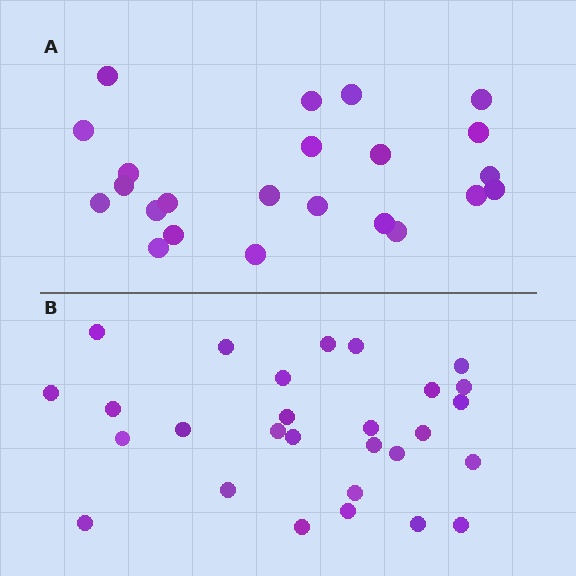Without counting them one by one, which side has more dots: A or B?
Region B (the bottom region) has more dots.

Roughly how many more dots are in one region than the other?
Region B has about 5 more dots than region A.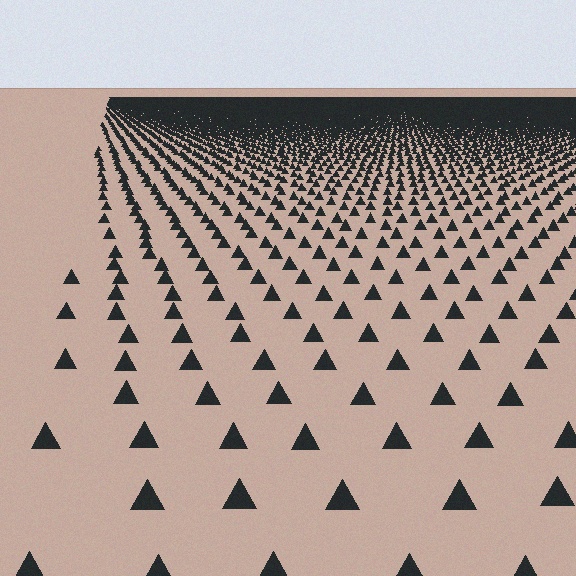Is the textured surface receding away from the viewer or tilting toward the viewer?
The surface is receding away from the viewer. Texture elements get smaller and denser toward the top.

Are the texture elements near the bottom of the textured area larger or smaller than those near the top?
Larger. Near the bottom, elements are closer to the viewer and appear at a bigger on-screen size.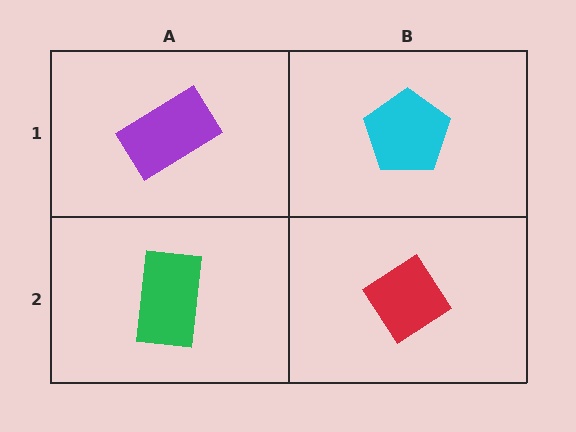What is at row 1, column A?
A purple rectangle.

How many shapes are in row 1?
2 shapes.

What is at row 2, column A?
A green rectangle.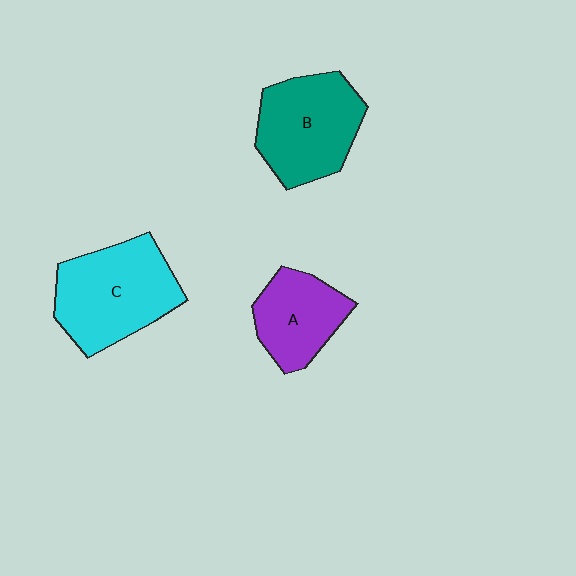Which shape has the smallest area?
Shape A (purple).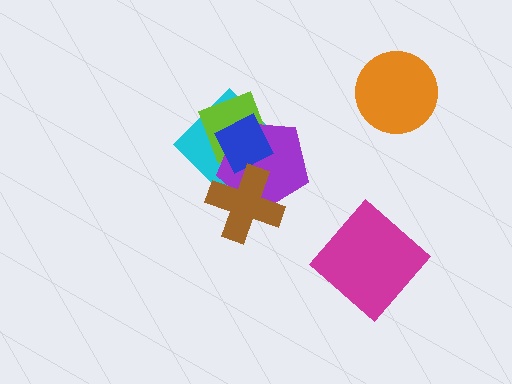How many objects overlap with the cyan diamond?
4 objects overlap with the cyan diamond.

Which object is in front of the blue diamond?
The brown cross is in front of the blue diamond.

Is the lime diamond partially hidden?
Yes, it is partially covered by another shape.